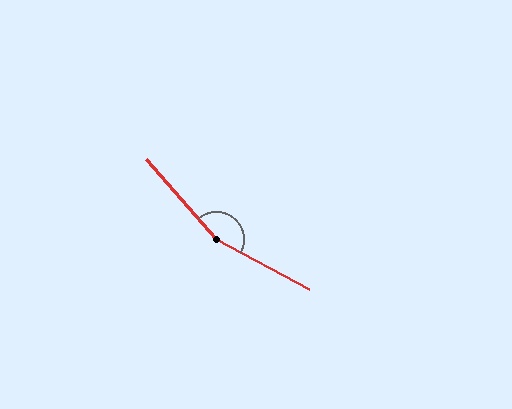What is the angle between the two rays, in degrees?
Approximately 159 degrees.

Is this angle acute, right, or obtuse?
It is obtuse.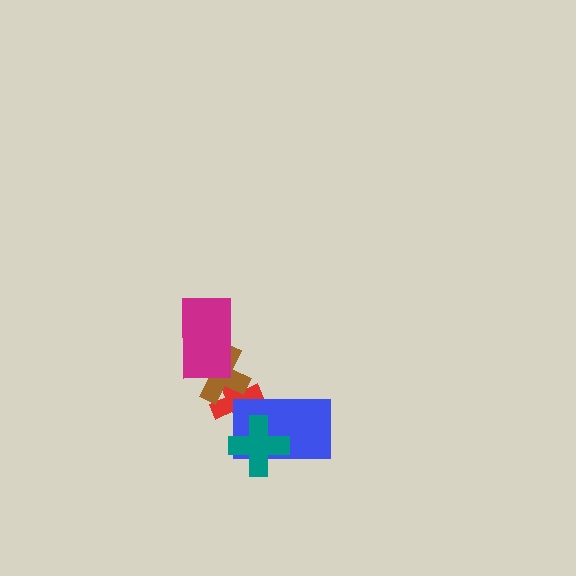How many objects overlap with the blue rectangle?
2 objects overlap with the blue rectangle.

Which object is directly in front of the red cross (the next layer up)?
The blue rectangle is directly in front of the red cross.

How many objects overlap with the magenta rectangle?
1 object overlaps with the magenta rectangle.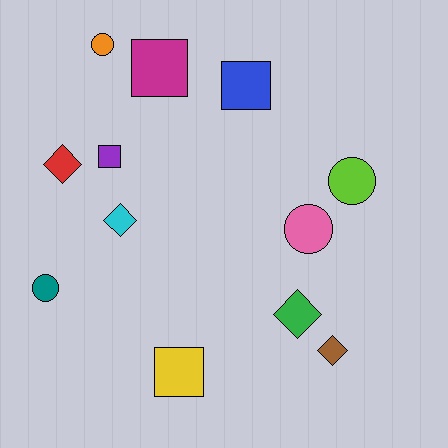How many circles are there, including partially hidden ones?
There are 4 circles.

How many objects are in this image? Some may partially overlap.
There are 12 objects.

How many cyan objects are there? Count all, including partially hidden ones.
There is 1 cyan object.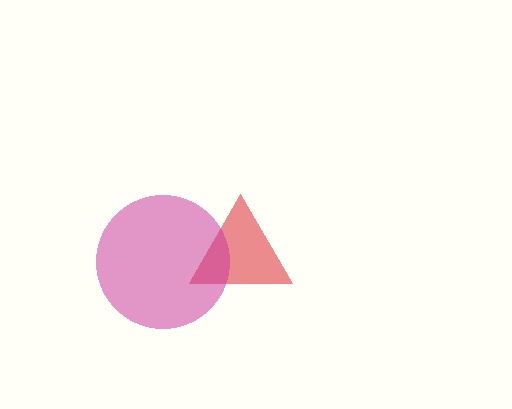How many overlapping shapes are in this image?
There are 2 overlapping shapes in the image.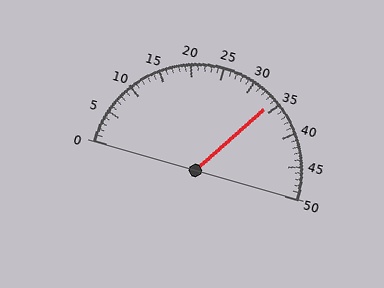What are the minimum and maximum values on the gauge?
The gauge ranges from 0 to 50.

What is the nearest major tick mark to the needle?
The nearest major tick mark is 35.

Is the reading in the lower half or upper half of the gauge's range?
The reading is in the upper half of the range (0 to 50).